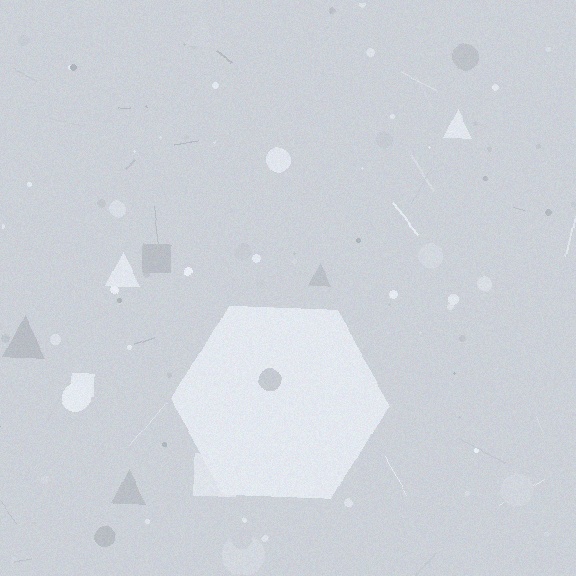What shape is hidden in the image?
A hexagon is hidden in the image.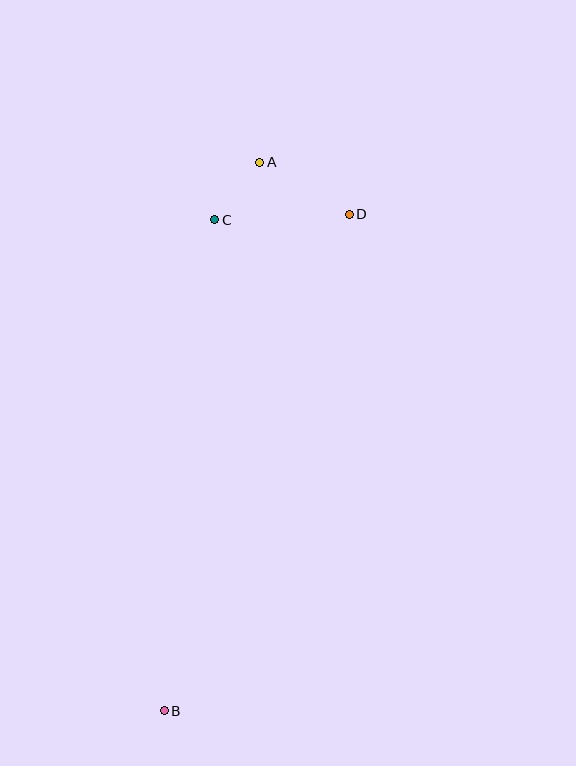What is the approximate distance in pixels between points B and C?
The distance between B and C is approximately 494 pixels.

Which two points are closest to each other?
Points A and C are closest to each other.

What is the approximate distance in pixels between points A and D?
The distance between A and D is approximately 103 pixels.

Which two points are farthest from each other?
Points A and B are farthest from each other.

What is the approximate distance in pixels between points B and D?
The distance between B and D is approximately 529 pixels.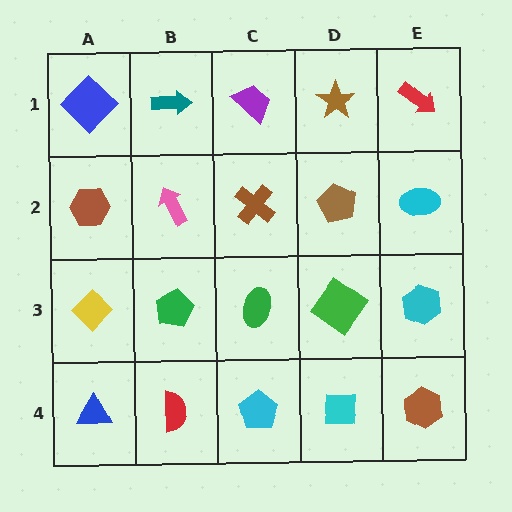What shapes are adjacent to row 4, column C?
A green ellipse (row 3, column C), a red semicircle (row 4, column B), a cyan square (row 4, column D).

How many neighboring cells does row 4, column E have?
2.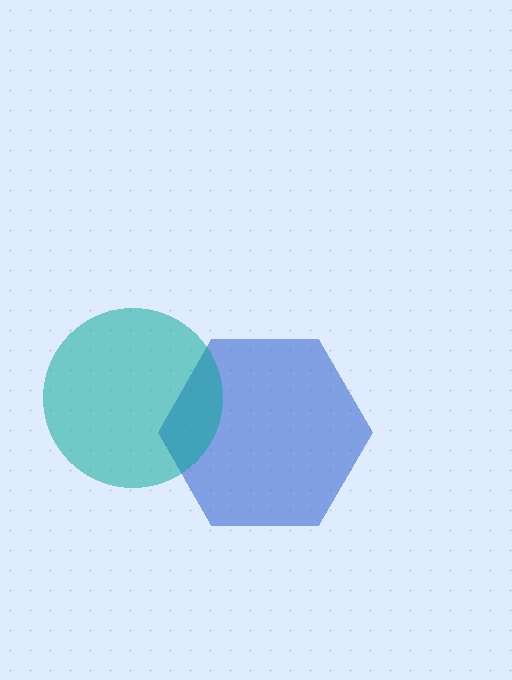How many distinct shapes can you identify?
There are 2 distinct shapes: a blue hexagon, a teal circle.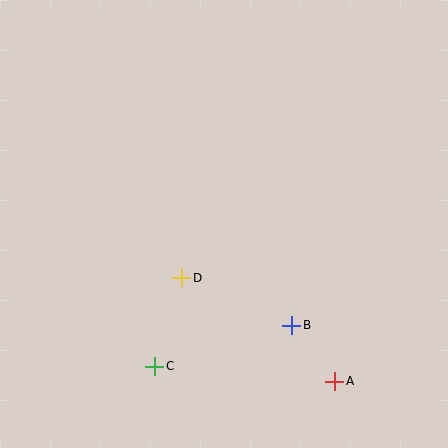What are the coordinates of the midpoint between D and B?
The midpoint between D and B is at (237, 301).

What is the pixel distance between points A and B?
The distance between A and B is 71 pixels.